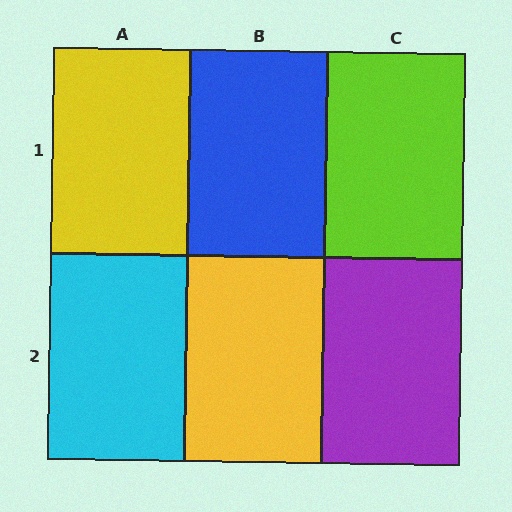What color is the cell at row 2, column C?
Purple.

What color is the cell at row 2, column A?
Cyan.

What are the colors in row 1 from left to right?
Yellow, blue, lime.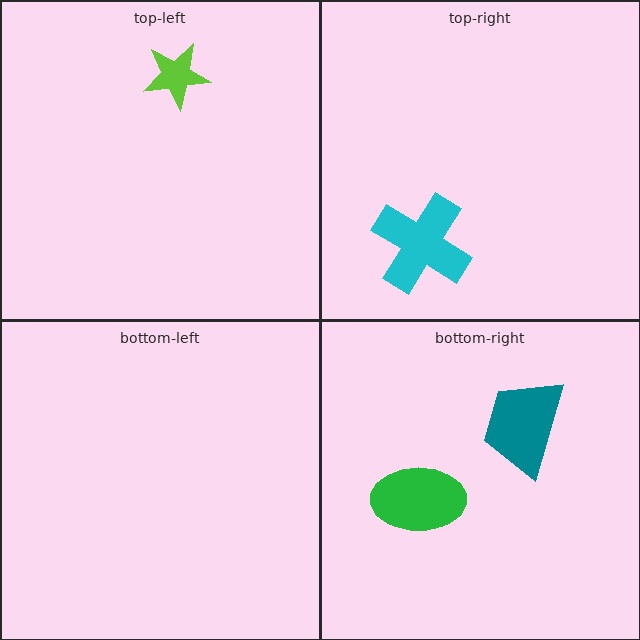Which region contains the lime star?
The top-left region.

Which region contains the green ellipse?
The bottom-right region.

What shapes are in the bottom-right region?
The green ellipse, the teal trapezoid.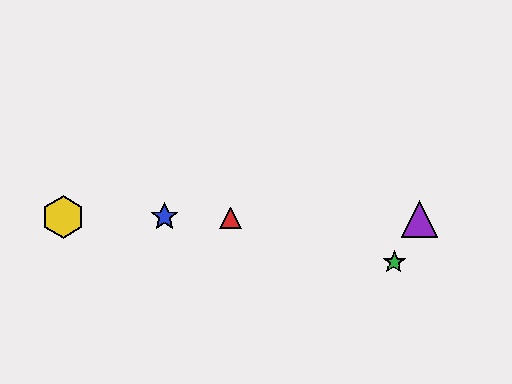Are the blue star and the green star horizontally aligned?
No, the blue star is at y≈217 and the green star is at y≈262.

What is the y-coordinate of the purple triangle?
The purple triangle is at y≈219.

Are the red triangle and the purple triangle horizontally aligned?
Yes, both are at y≈218.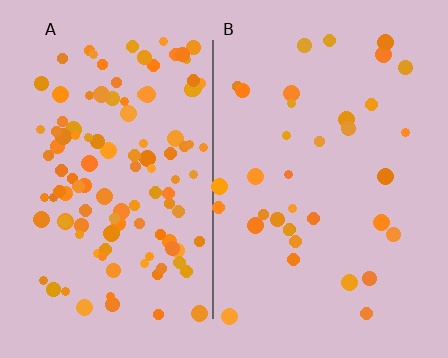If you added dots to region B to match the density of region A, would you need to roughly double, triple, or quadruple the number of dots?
Approximately triple.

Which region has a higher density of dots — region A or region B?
A (the left).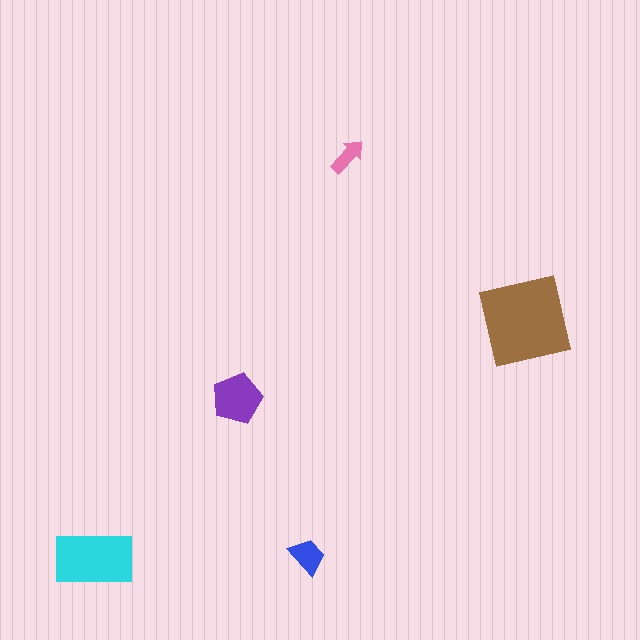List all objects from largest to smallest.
The brown square, the cyan rectangle, the purple pentagon, the blue trapezoid, the pink arrow.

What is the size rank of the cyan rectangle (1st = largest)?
2nd.